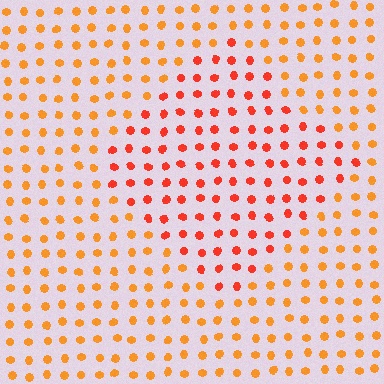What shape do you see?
I see a diamond.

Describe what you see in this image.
The image is filled with small orange elements in a uniform arrangement. A diamond-shaped region is visible where the elements are tinted to a slightly different hue, forming a subtle color boundary.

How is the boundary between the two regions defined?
The boundary is defined purely by a slight shift in hue (about 28 degrees). Spacing, size, and orientation are identical on both sides.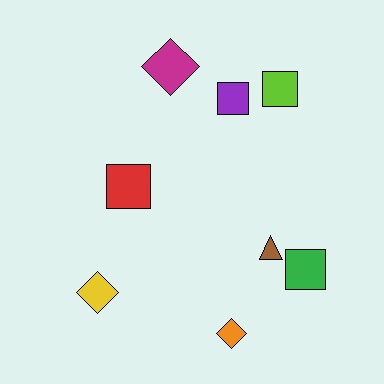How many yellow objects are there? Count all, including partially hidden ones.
There is 1 yellow object.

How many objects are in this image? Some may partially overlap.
There are 8 objects.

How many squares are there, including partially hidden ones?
There are 4 squares.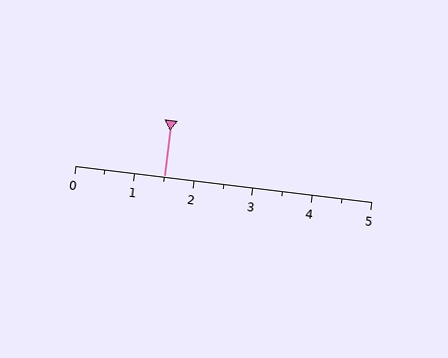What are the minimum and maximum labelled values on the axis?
The axis runs from 0 to 5.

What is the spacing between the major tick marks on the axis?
The major ticks are spaced 1 apart.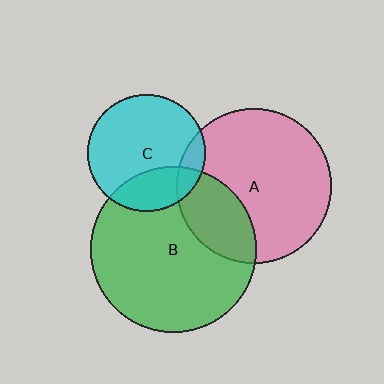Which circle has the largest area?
Circle B (green).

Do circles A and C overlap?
Yes.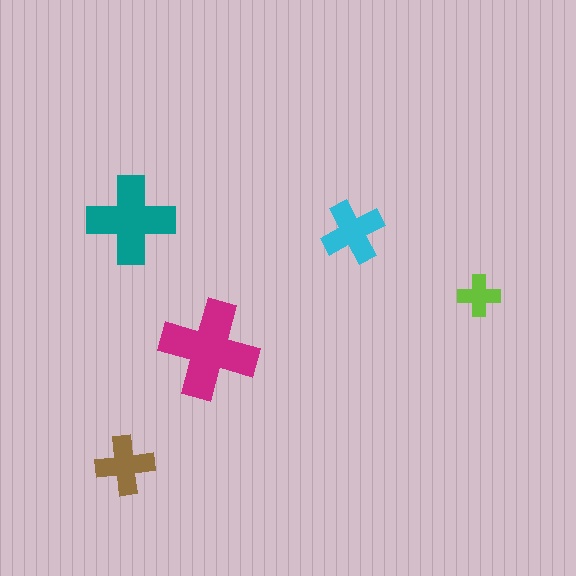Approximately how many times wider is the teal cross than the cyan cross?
About 1.5 times wider.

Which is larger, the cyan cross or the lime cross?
The cyan one.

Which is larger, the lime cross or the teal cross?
The teal one.